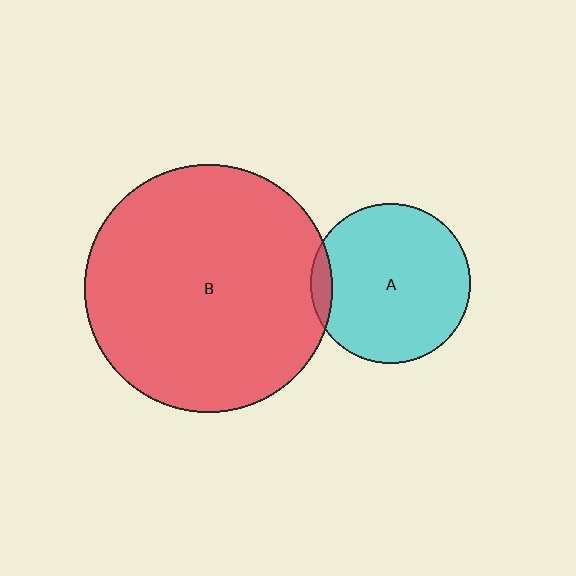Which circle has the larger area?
Circle B (red).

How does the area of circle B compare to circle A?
Approximately 2.4 times.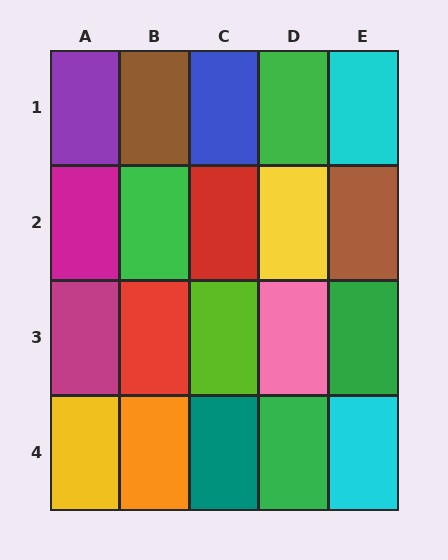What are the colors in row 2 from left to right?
Magenta, green, red, yellow, brown.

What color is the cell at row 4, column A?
Yellow.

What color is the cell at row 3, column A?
Magenta.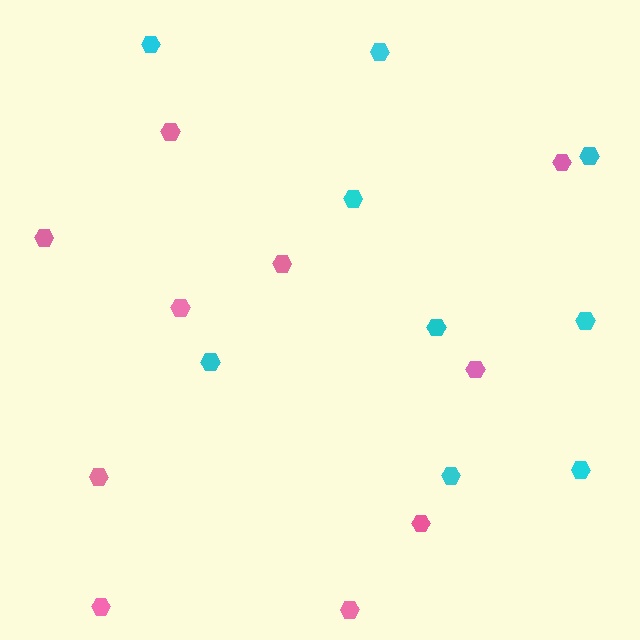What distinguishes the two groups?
There are 2 groups: one group of pink hexagons (10) and one group of cyan hexagons (9).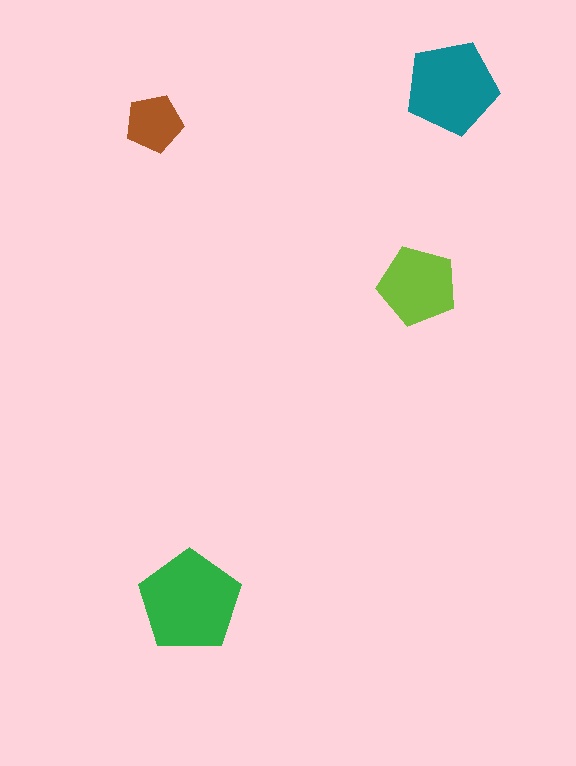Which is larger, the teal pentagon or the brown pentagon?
The teal one.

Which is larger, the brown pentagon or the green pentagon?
The green one.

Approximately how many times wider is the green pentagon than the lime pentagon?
About 1.5 times wider.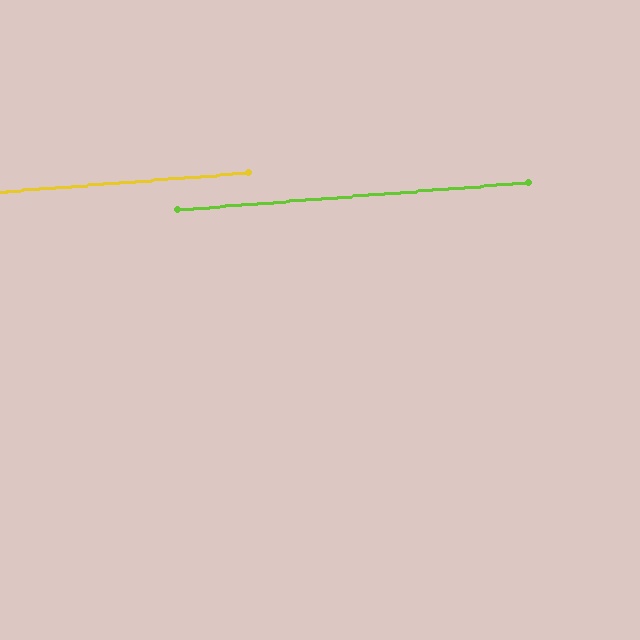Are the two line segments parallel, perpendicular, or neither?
Parallel — their directions differ by only 0.0°.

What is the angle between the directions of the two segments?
Approximately 0 degrees.